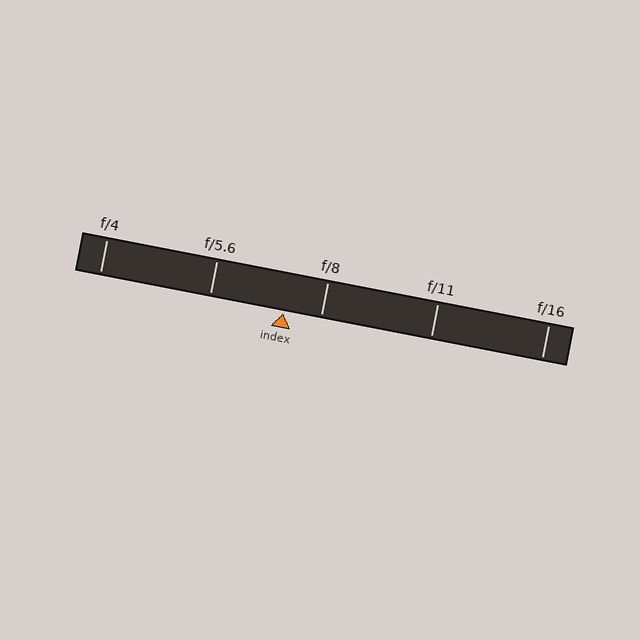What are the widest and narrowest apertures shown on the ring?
The widest aperture shown is f/4 and the narrowest is f/16.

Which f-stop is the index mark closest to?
The index mark is closest to f/8.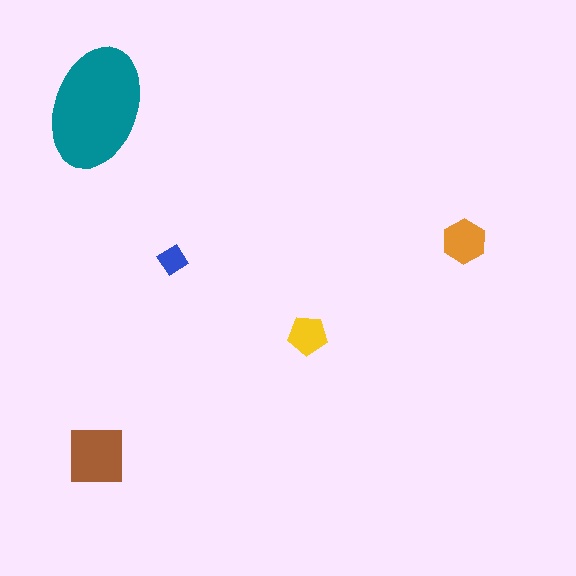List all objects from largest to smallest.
The teal ellipse, the brown square, the orange hexagon, the yellow pentagon, the blue diamond.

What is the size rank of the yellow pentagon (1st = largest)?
4th.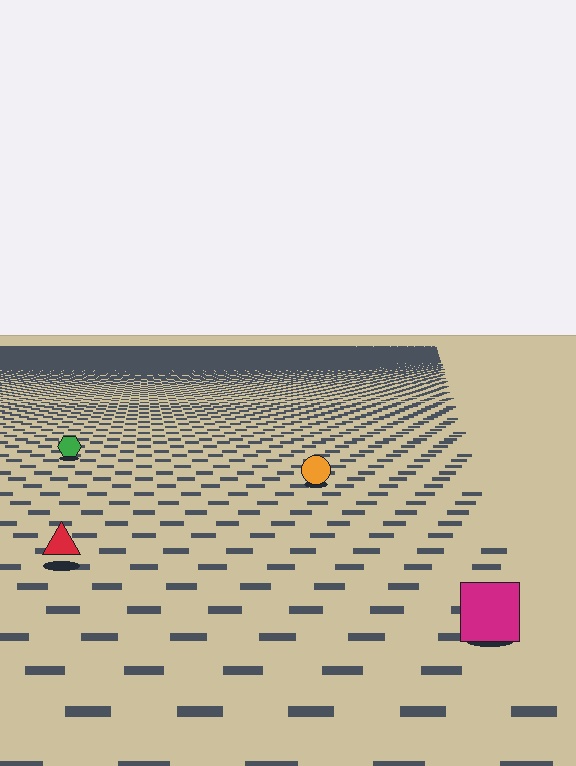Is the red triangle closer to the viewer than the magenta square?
No. The magenta square is closer — you can tell from the texture gradient: the ground texture is coarser near it.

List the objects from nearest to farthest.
From nearest to farthest: the magenta square, the red triangle, the orange circle, the green hexagon.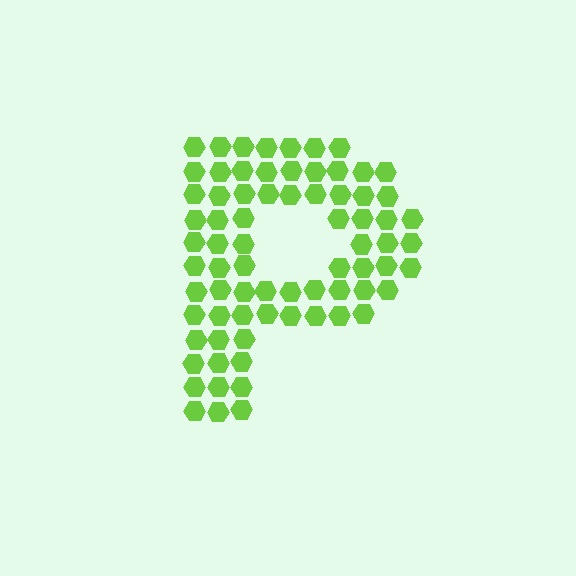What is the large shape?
The large shape is the letter P.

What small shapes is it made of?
It is made of small hexagons.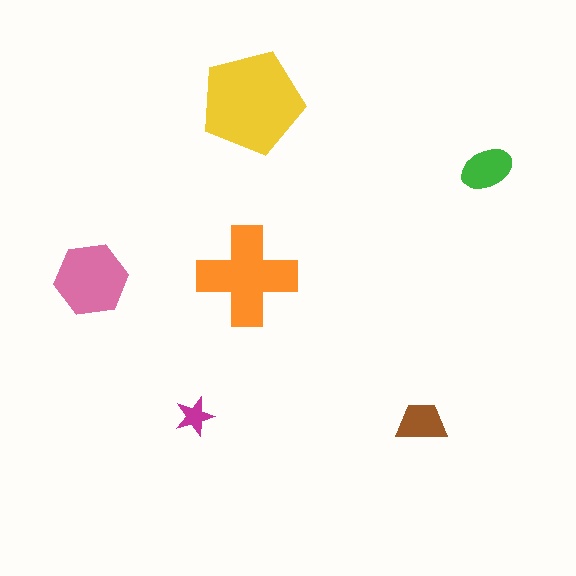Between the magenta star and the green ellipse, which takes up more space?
The green ellipse.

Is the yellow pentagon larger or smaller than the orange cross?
Larger.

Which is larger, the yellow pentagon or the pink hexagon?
The yellow pentagon.